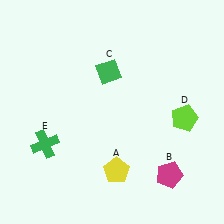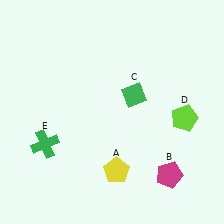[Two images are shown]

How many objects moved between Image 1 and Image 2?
1 object moved between the two images.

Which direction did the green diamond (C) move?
The green diamond (C) moved right.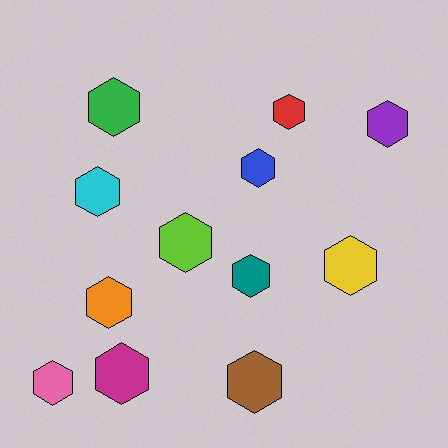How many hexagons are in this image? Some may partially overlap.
There are 12 hexagons.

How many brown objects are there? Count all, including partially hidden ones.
There is 1 brown object.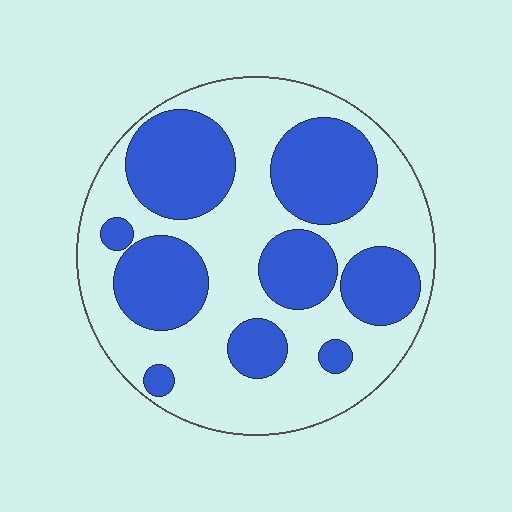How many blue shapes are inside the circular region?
9.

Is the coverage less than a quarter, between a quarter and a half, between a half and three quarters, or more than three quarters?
Between a quarter and a half.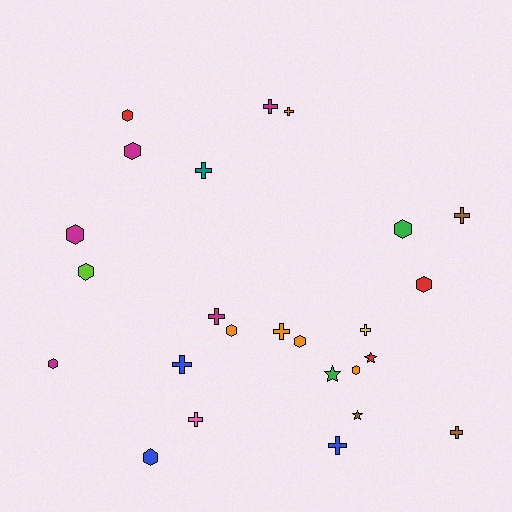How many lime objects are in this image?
There is 1 lime object.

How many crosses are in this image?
There are 11 crosses.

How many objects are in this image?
There are 25 objects.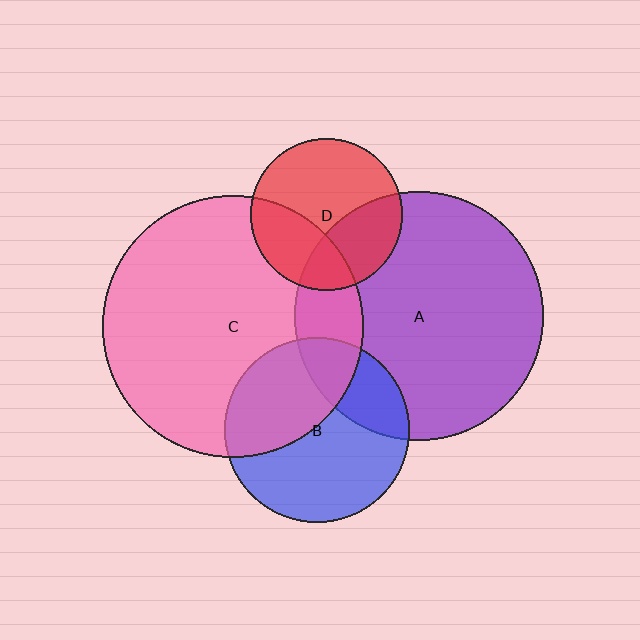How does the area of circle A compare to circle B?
Approximately 1.8 times.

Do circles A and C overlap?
Yes.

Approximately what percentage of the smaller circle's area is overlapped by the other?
Approximately 15%.